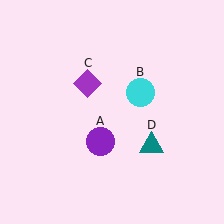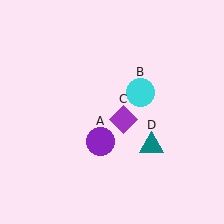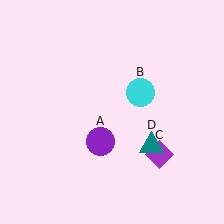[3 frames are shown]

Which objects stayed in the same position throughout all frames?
Purple circle (object A) and cyan circle (object B) and teal triangle (object D) remained stationary.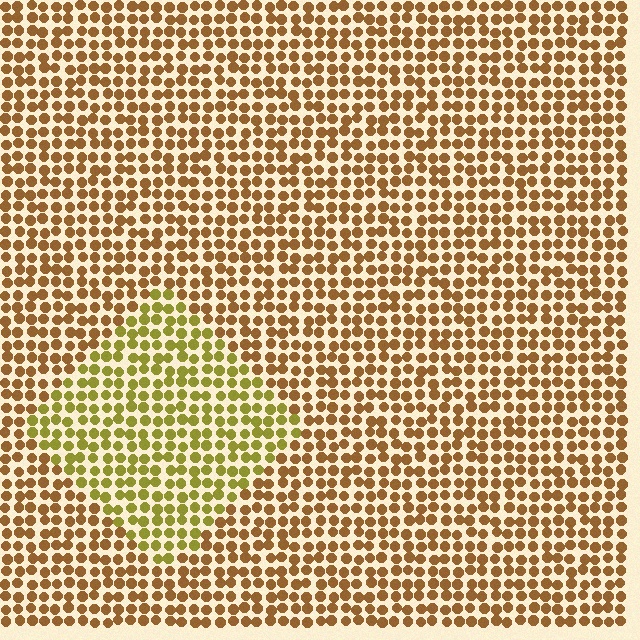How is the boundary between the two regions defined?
The boundary is defined purely by a slight shift in hue (about 33 degrees). Spacing, size, and orientation are identical on both sides.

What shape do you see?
I see a diamond.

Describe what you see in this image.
The image is filled with small brown elements in a uniform arrangement. A diamond-shaped region is visible where the elements are tinted to a slightly different hue, forming a subtle color boundary.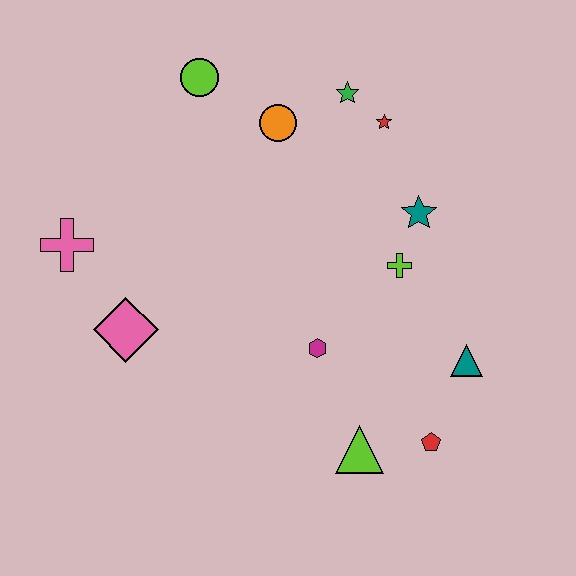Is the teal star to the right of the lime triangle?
Yes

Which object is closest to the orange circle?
The green star is closest to the orange circle.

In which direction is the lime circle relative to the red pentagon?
The lime circle is above the red pentagon.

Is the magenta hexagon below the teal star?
Yes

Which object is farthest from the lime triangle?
The lime circle is farthest from the lime triangle.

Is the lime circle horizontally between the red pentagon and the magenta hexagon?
No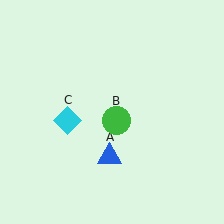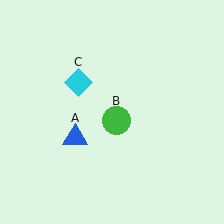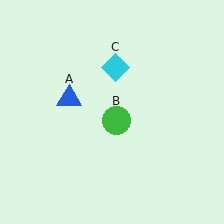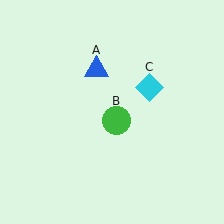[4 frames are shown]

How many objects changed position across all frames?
2 objects changed position: blue triangle (object A), cyan diamond (object C).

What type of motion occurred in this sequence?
The blue triangle (object A), cyan diamond (object C) rotated clockwise around the center of the scene.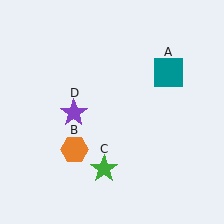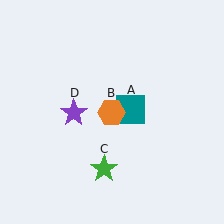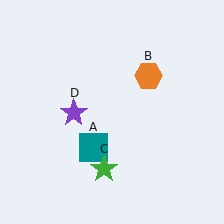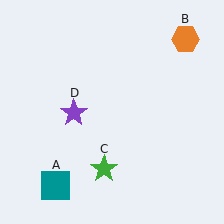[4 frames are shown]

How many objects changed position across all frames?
2 objects changed position: teal square (object A), orange hexagon (object B).